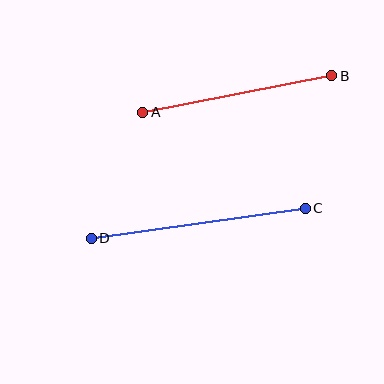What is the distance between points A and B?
The distance is approximately 193 pixels.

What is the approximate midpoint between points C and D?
The midpoint is at approximately (198, 223) pixels.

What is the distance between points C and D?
The distance is approximately 216 pixels.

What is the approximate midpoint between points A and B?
The midpoint is at approximately (237, 94) pixels.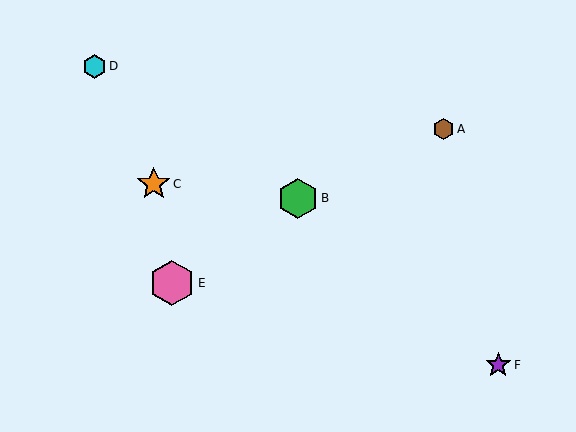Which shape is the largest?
The pink hexagon (labeled E) is the largest.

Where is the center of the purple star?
The center of the purple star is at (498, 365).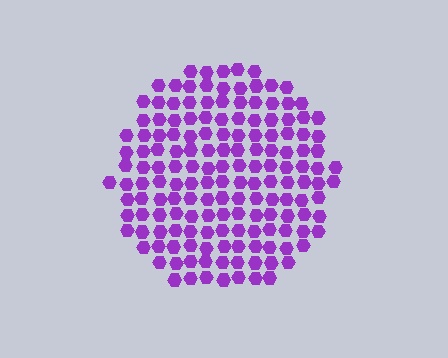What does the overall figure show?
The overall figure shows a circle.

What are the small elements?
The small elements are hexagons.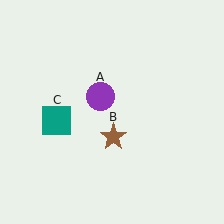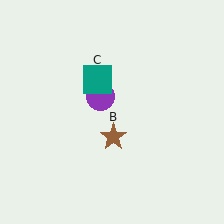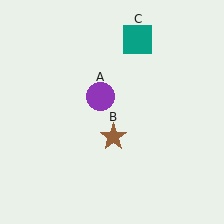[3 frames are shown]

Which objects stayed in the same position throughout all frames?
Purple circle (object A) and brown star (object B) remained stationary.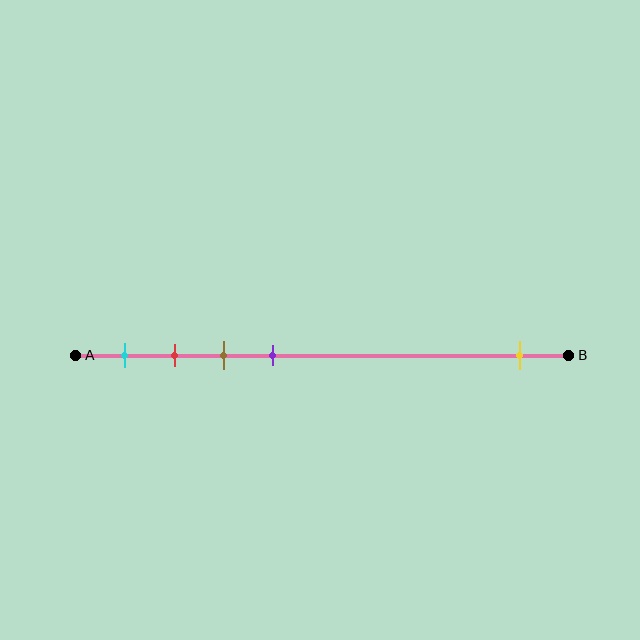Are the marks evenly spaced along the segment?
No, the marks are not evenly spaced.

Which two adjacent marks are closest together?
The red and brown marks are the closest adjacent pair.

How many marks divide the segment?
There are 5 marks dividing the segment.